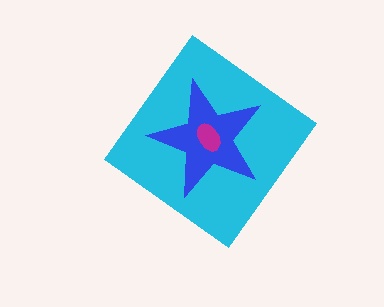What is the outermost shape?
The cyan diamond.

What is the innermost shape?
The magenta ellipse.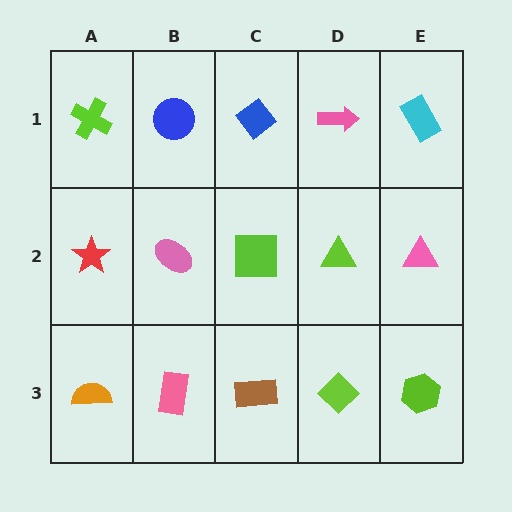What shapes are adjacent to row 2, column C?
A blue diamond (row 1, column C), a brown rectangle (row 3, column C), a pink ellipse (row 2, column B), a lime triangle (row 2, column D).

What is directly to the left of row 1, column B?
A lime cross.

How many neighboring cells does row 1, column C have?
3.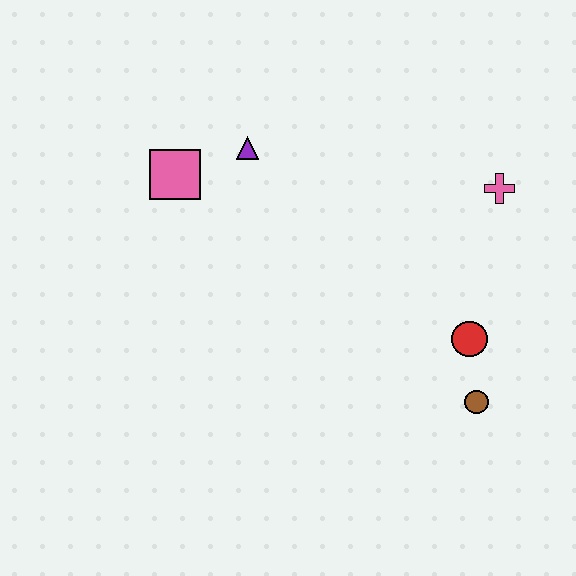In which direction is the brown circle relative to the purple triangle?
The brown circle is below the purple triangle.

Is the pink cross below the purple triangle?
Yes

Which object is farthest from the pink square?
The brown circle is farthest from the pink square.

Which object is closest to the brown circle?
The red circle is closest to the brown circle.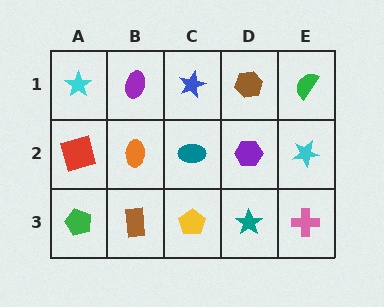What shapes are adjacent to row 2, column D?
A brown hexagon (row 1, column D), a teal star (row 3, column D), a teal ellipse (row 2, column C), a cyan star (row 2, column E).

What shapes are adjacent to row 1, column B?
An orange ellipse (row 2, column B), a cyan star (row 1, column A), a blue star (row 1, column C).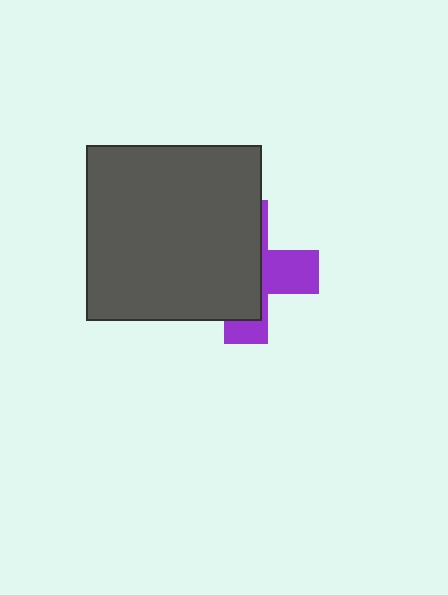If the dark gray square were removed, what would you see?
You would see the complete purple cross.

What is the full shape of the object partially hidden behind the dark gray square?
The partially hidden object is a purple cross.